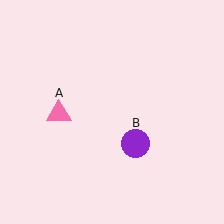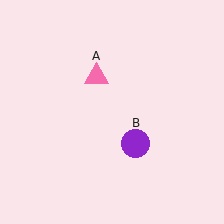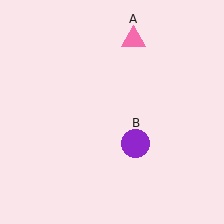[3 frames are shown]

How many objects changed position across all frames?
1 object changed position: pink triangle (object A).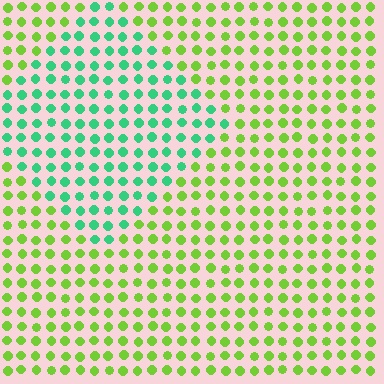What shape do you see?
I see a diamond.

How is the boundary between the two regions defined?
The boundary is defined purely by a slight shift in hue (about 53 degrees). Spacing, size, and orientation are identical on both sides.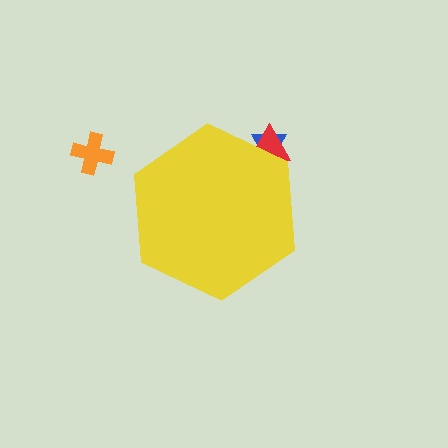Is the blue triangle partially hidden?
Yes, the blue triangle is partially hidden behind the yellow hexagon.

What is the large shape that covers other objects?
A yellow hexagon.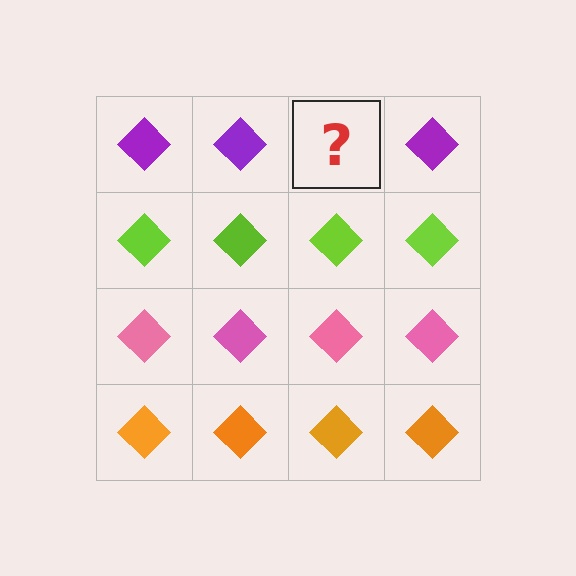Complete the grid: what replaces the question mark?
The question mark should be replaced with a purple diamond.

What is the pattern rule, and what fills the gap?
The rule is that each row has a consistent color. The gap should be filled with a purple diamond.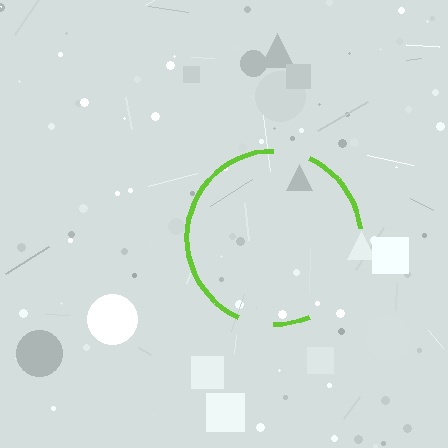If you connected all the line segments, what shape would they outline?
They would outline a circle.